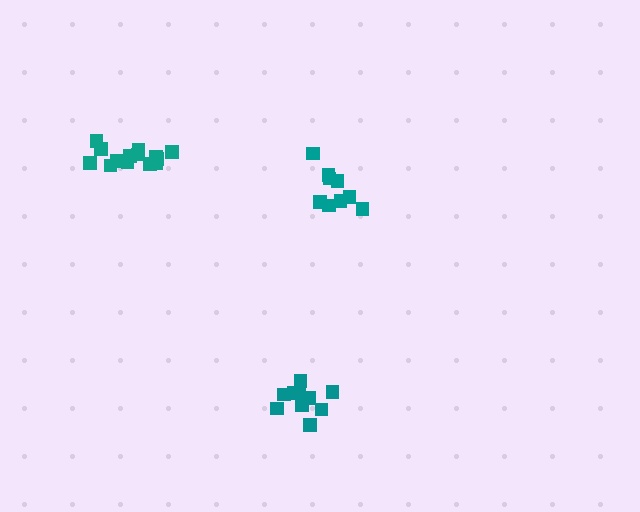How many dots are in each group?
Group 1: 14 dots, Group 2: 9 dots, Group 3: 10 dots (33 total).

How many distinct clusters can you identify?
There are 3 distinct clusters.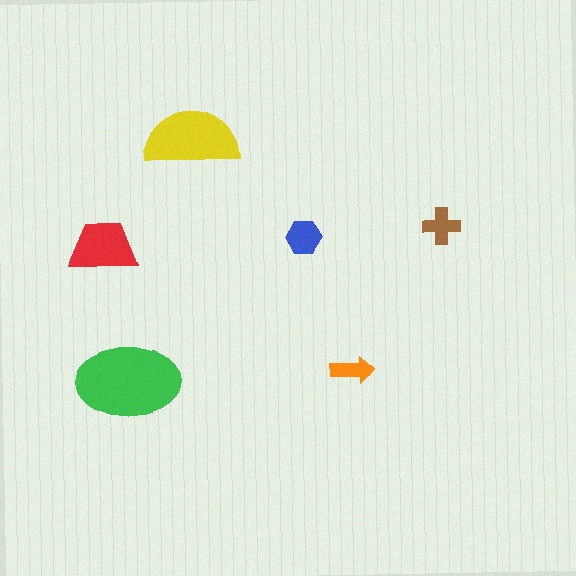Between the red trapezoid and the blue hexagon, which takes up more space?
The red trapezoid.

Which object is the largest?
The green ellipse.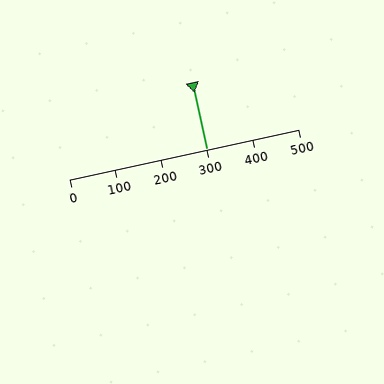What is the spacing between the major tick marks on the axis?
The major ticks are spaced 100 apart.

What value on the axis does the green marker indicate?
The marker indicates approximately 300.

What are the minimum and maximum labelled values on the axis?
The axis runs from 0 to 500.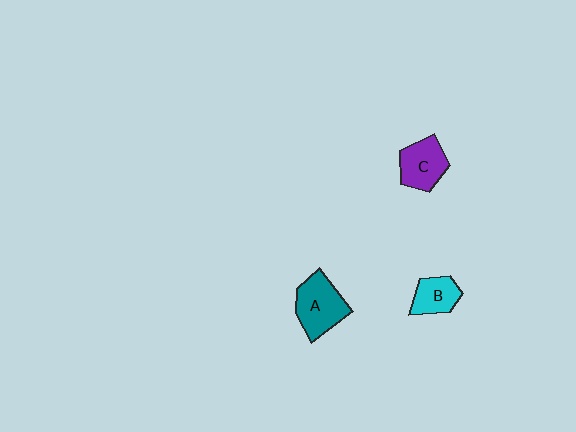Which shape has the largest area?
Shape A (teal).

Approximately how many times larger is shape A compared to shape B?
Approximately 1.5 times.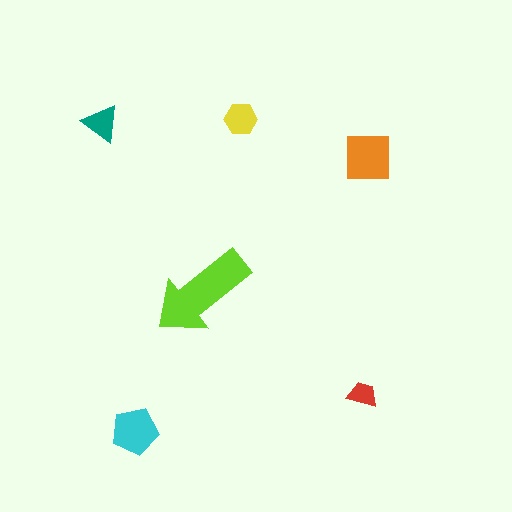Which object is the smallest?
The red trapezoid.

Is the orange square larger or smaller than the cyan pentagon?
Larger.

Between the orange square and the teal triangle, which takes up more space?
The orange square.